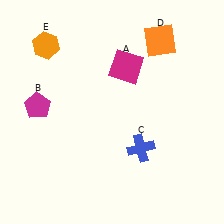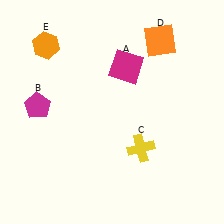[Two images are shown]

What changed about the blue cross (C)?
In Image 1, C is blue. In Image 2, it changed to yellow.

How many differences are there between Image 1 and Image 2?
There is 1 difference between the two images.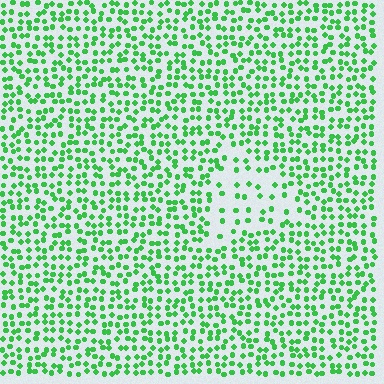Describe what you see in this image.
The image contains small green elements arranged at two different densities. A triangle-shaped region is visible where the elements are less densely packed than the surrounding area.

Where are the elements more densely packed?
The elements are more densely packed outside the triangle boundary.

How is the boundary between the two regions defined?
The boundary is defined by a change in element density (approximately 2.4x ratio). All elements are the same color, size, and shape.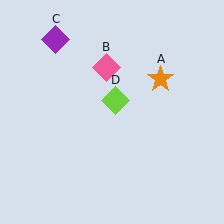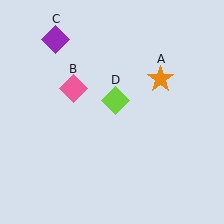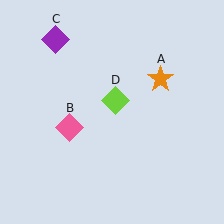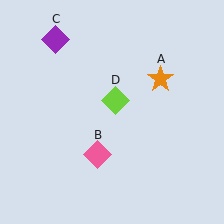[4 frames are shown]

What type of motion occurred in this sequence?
The pink diamond (object B) rotated counterclockwise around the center of the scene.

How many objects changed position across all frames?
1 object changed position: pink diamond (object B).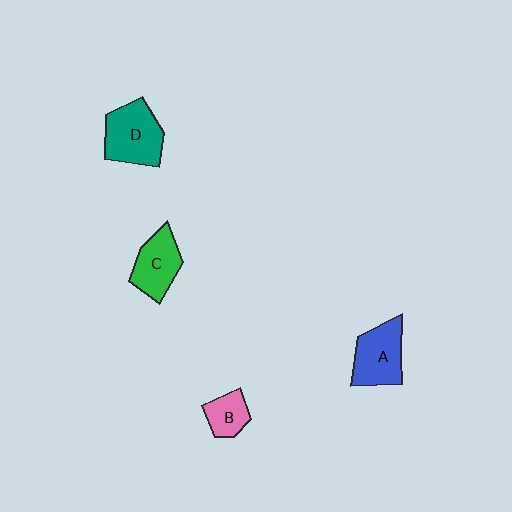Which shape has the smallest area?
Shape B (pink).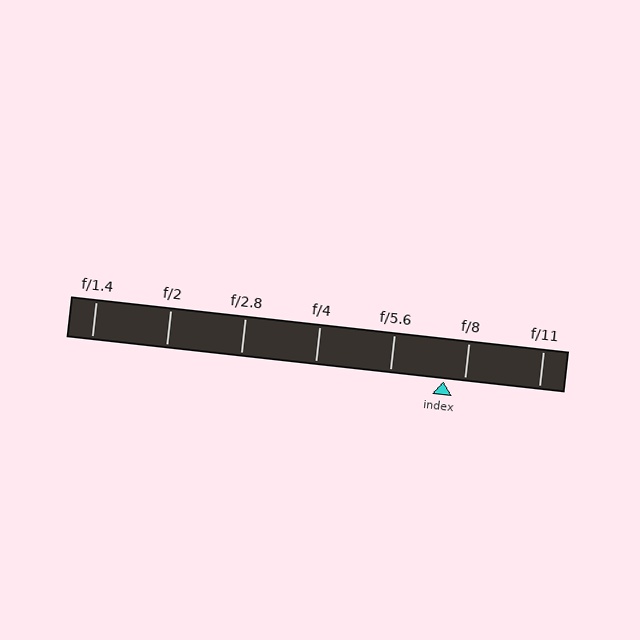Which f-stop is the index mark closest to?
The index mark is closest to f/8.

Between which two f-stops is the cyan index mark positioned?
The index mark is between f/5.6 and f/8.